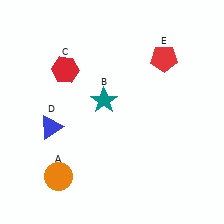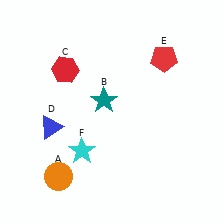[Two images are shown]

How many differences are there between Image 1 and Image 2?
There is 1 difference between the two images.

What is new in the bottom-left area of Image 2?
A cyan star (F) was added in the bottom-left area of Image 2.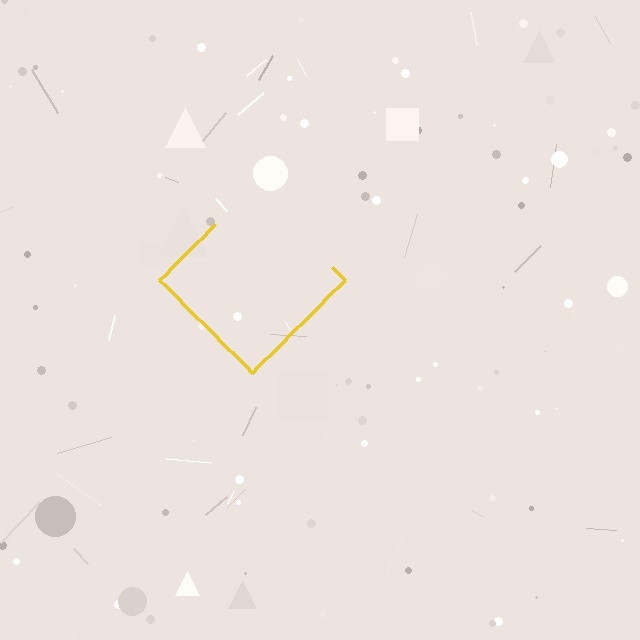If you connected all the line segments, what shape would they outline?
They would outline a diamond.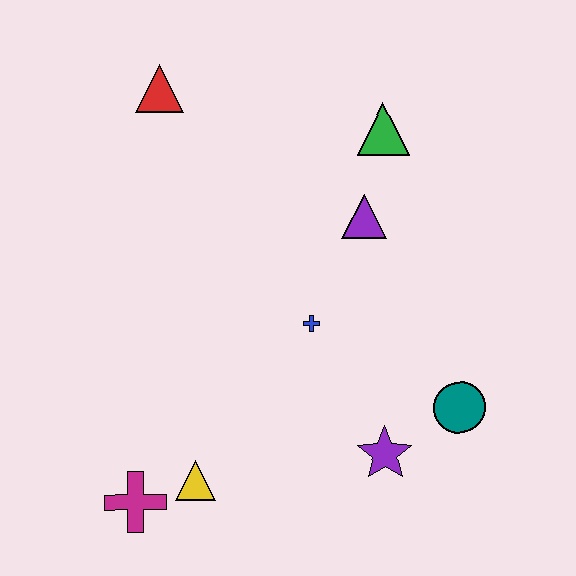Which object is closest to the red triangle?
The green triangle is closest to the red triangle.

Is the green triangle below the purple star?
No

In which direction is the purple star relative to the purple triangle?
The purple star is below the purple triangle.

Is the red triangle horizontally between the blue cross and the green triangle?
No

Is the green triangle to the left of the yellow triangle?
No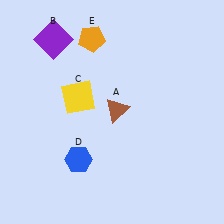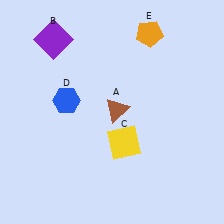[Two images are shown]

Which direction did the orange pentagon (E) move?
The orange pentagon (E) moved right.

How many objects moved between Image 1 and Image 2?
3 objects moved between the two images.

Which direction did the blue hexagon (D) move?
The blue hexagon (D) moved up.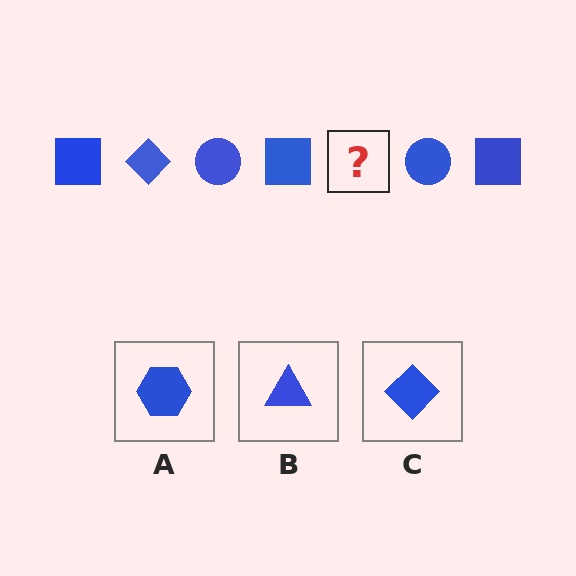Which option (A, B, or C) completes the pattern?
C.